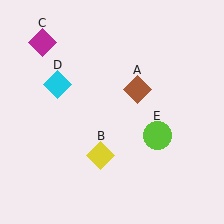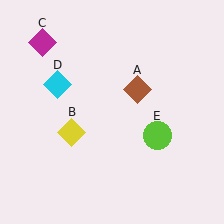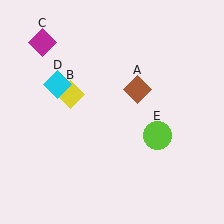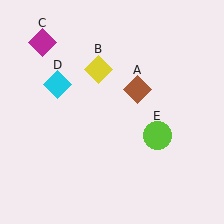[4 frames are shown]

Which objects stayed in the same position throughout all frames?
Brown diamond (object A) and magenta diamond (object C) and cyan diamond (object D) and lime circle (object E) remained stationary.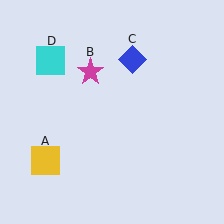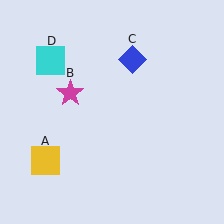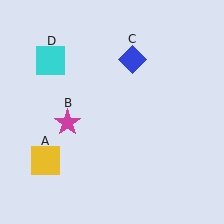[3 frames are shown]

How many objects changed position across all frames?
1 object changed position: magenta star (object B).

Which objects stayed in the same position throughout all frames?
Yellow square (object A) and blue diamond (object C) and cyan square (object D) remained stationary.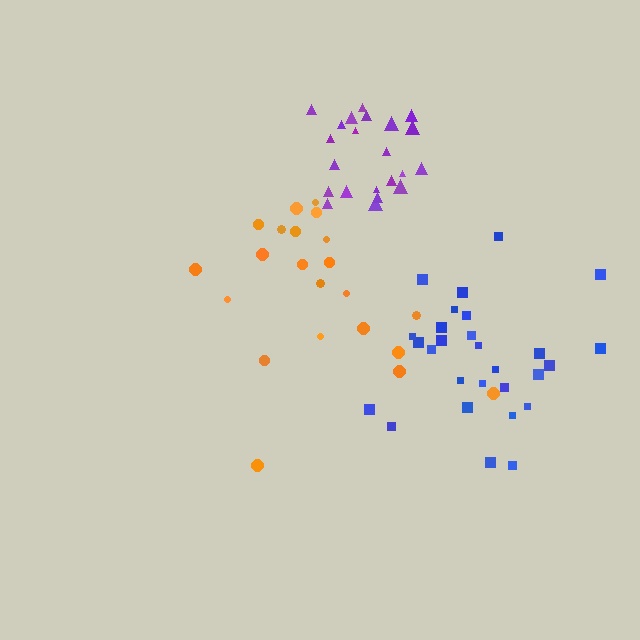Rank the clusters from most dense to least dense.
purple, blue, orange.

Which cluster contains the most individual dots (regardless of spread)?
Blue (28).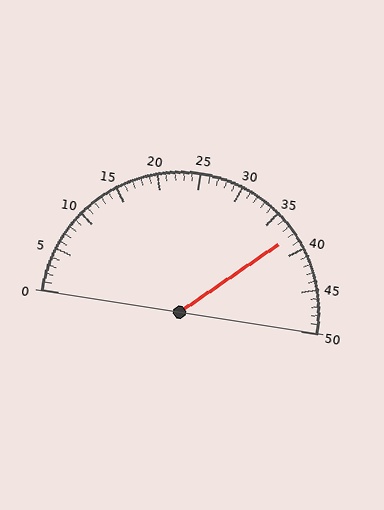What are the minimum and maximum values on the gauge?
The gauge ranges from 0 to 50.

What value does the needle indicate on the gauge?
The needle indicates approximately 38.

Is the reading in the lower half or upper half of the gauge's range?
The reading is in the upper half of the range (0 to 50).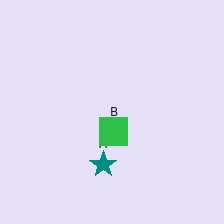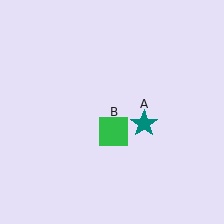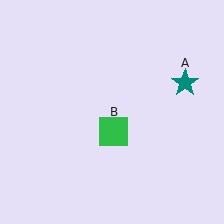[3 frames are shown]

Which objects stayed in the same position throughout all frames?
Green square (object B) remained stationary.